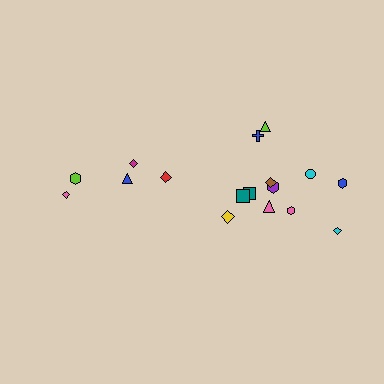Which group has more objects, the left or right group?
The right group.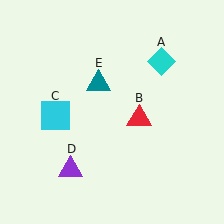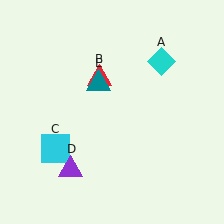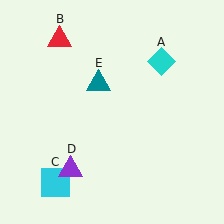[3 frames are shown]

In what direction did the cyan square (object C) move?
The cyan square (object C) moved down.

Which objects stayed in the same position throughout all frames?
Cyan diamond (object A) and purple triangle (object D) and teal triangle (object E) remained stationary.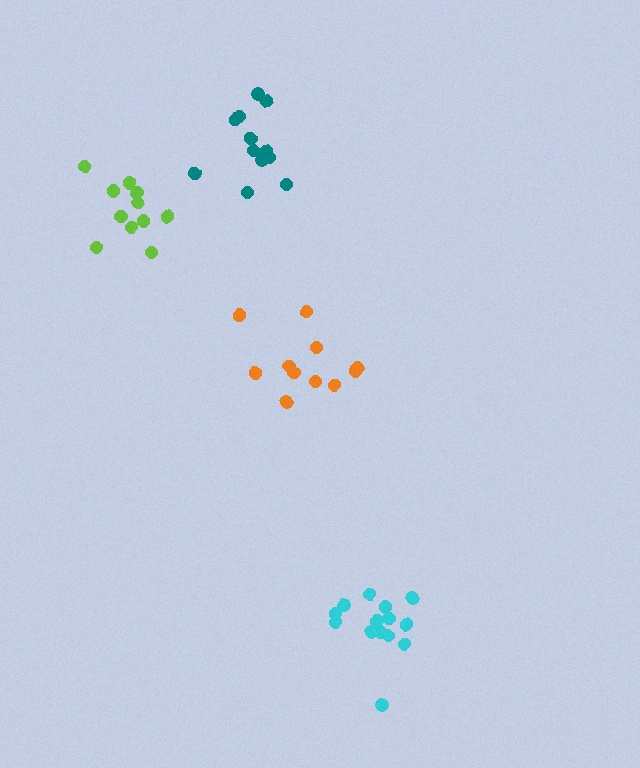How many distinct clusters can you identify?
There are 4 distinct clusters.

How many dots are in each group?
Group 1: 15 dots, Group 2: 11 dots, Group 3: 11 dots, Group 4: 12 dots (49 total).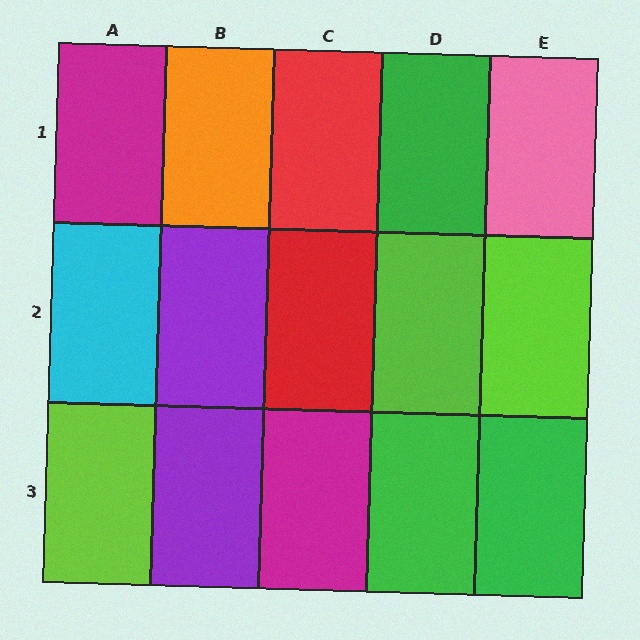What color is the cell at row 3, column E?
Green.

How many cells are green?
3 cells are green.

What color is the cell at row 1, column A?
Magenta.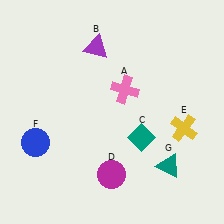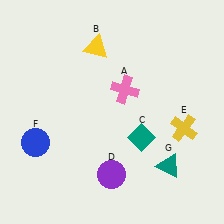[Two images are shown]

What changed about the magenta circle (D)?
In Image 1, D is magenta. In Image 2, it changed to purple.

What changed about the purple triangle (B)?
In Image 1, B is purple. In Image 2, it changed to yellow.